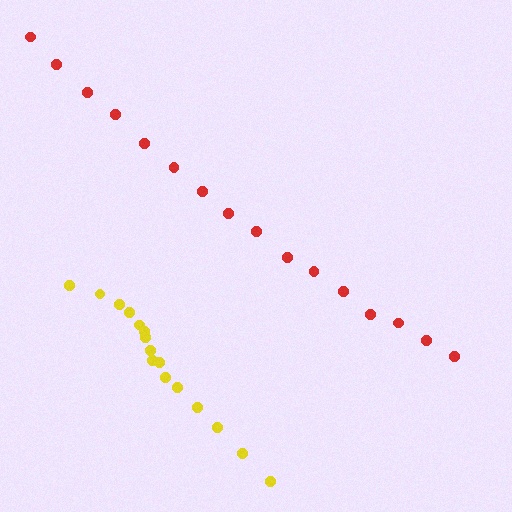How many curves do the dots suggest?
There are 2 distinct paths.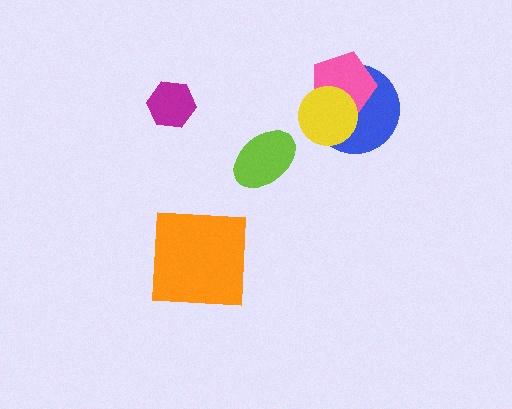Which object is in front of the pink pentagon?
The yellow circle is in front of the pink pentagon.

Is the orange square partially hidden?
No, no other shape covers it.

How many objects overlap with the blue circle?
2 objects overlap with the blue circle.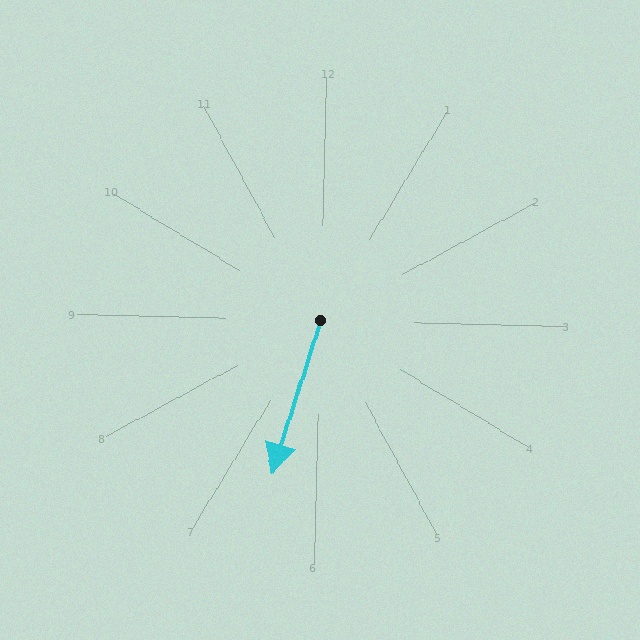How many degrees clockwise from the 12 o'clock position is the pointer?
Approximately 196 degrees.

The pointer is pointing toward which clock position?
Roughly 7 o'clock.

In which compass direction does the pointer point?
South.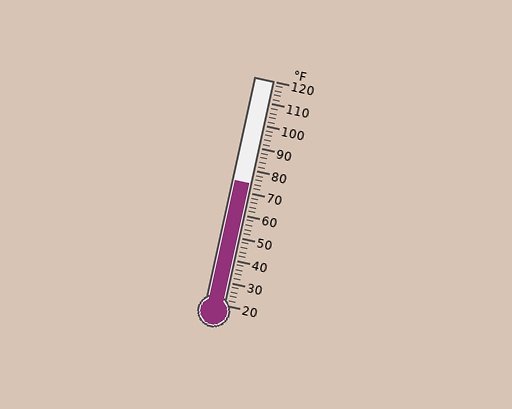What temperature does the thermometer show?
The thermometer shows approximately 74°F.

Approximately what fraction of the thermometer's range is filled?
The thermometer is filled to approximately 55% of its range.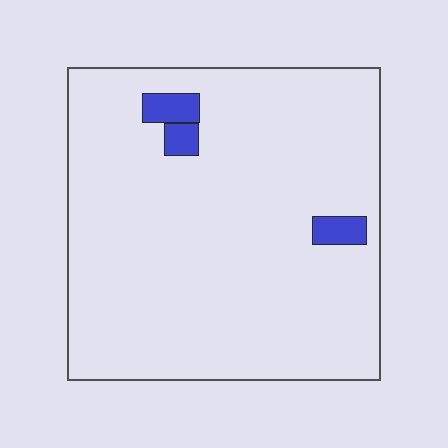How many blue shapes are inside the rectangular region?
3.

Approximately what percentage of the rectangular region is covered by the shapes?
Approximately 5%.